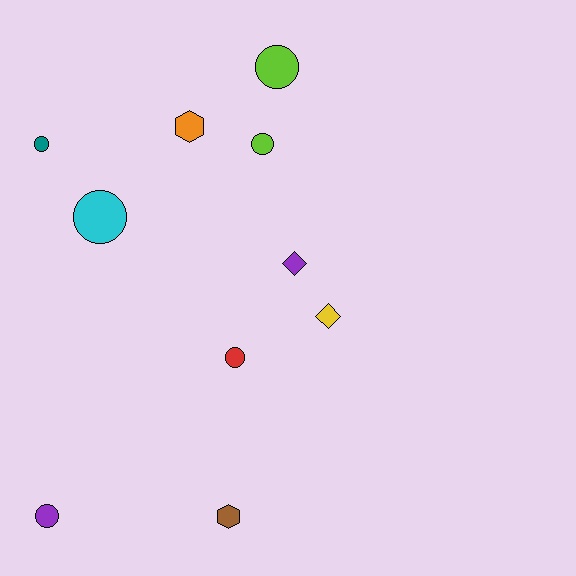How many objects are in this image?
There are 10 objects.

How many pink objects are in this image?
There are no pink objects.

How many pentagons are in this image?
There are no pentagons.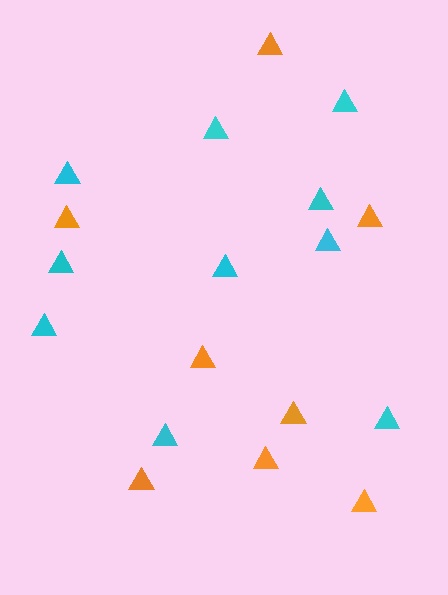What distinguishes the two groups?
There are 2 groups: one group of orange triangles (8) and one group of cyan triangles (10).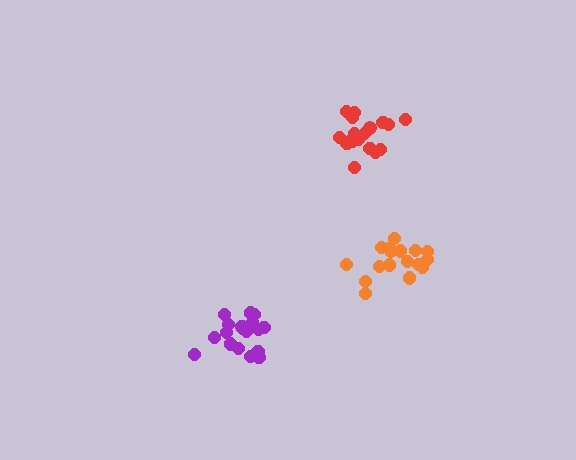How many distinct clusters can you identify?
There are 3 distinct clusters.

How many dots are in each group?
Group 1: 18 dots, Group 2: 18 dots, Group 3: 19 dots (55 total).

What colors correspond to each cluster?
The clusters are colored: red, orange, purple.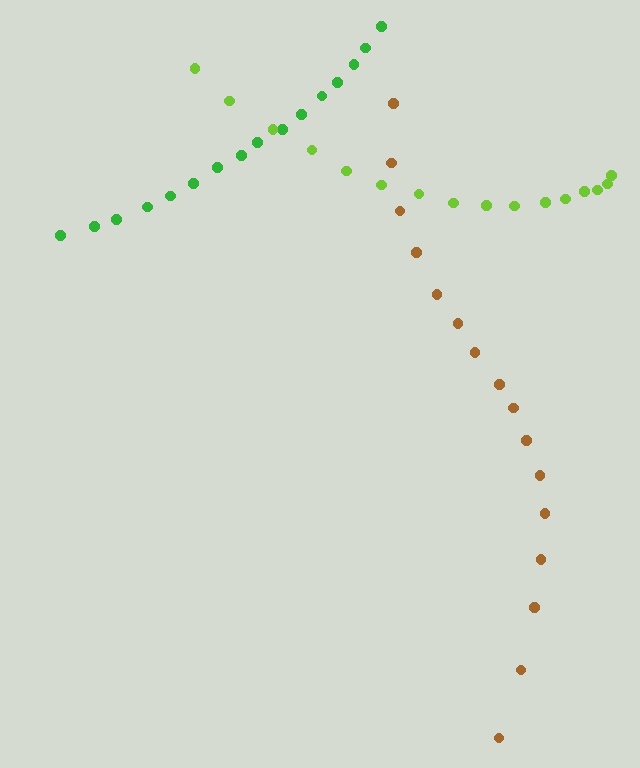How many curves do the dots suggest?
There are 3 distinct paths.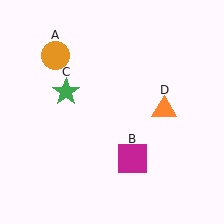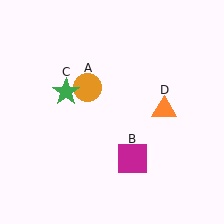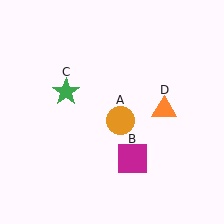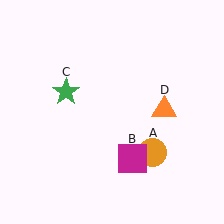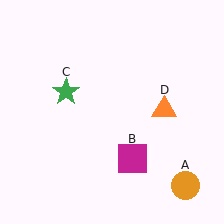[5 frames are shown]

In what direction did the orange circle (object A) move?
The orange circle (object A) moved down and to the right.